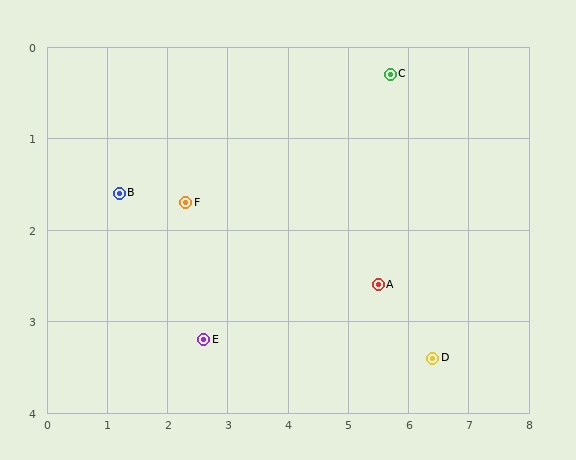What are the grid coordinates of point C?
Point C is at approximately (5.7, 0.3).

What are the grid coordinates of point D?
Point D is at approximately (6.4, 3.4).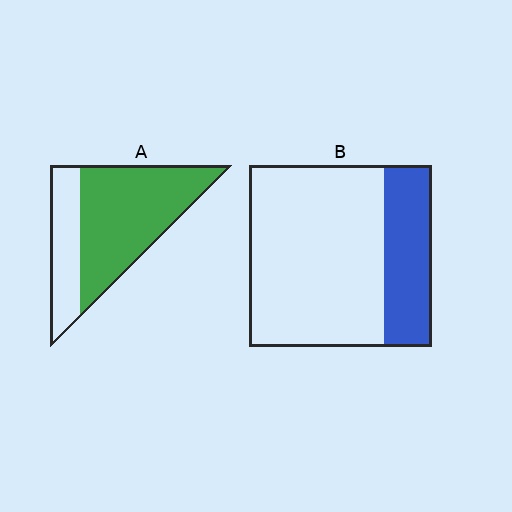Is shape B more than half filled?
No.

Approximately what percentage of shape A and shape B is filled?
A is approximately 70% and B is approximately 25%.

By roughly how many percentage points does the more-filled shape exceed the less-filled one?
By roughly 45 percentage points (A over B).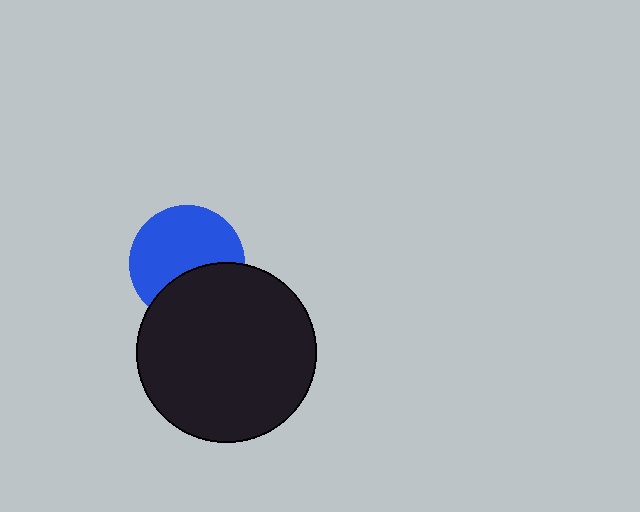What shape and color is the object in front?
The object in front is a black circle.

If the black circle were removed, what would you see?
You would see the complete blue circle.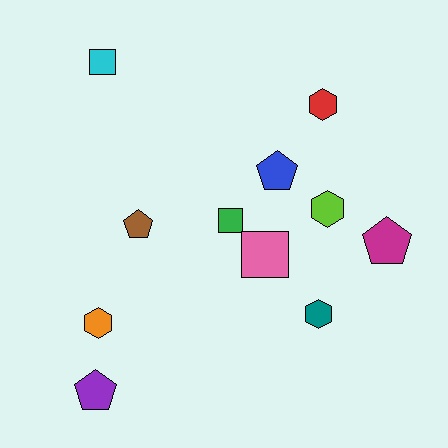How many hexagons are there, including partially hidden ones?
There are 4 hexagons.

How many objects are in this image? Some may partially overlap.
There are 11 objects.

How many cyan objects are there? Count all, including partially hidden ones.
There is 1 cyan object.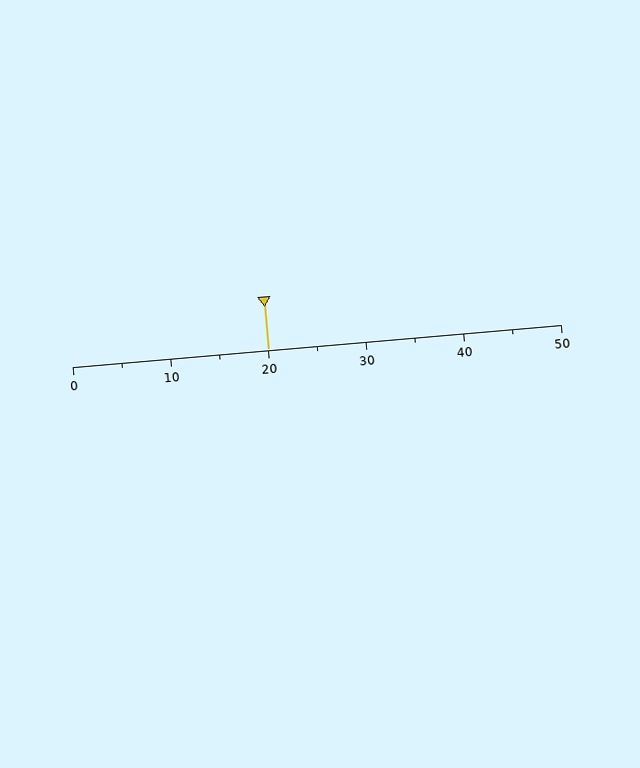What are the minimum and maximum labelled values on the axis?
The axis runs from 0 to 50.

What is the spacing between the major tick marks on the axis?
The major ticks are spaced 10 apart.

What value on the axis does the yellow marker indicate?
The marker indicates approximately 20.